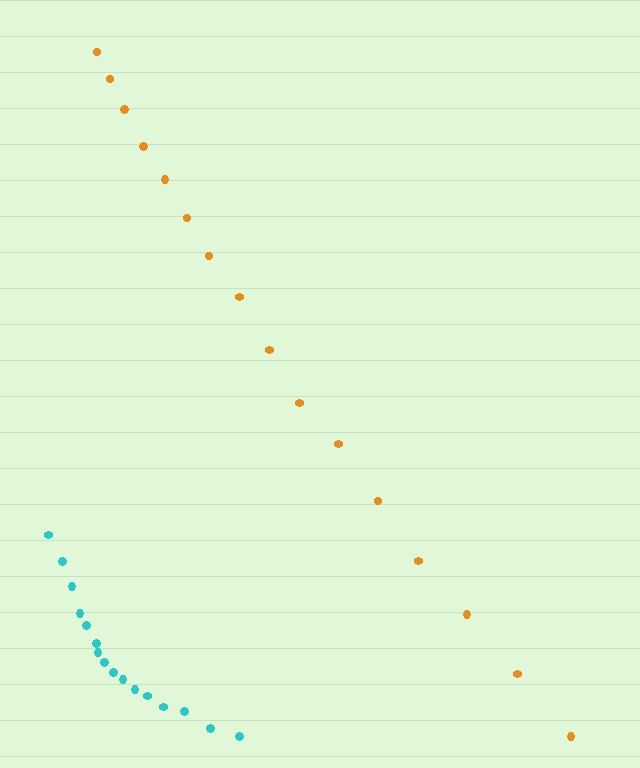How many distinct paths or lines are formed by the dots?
There are 2 distinct paths.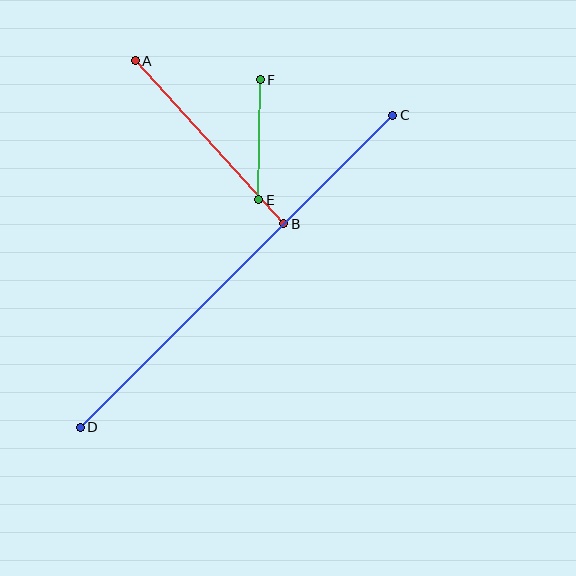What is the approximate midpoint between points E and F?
The midpoint is at approximately (259, 140) pixels.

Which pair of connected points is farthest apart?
Points C and D are farthest apart.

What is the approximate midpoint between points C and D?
The midpoint is at approximately (236, 271) pixels.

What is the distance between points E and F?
The distance is approximately 120 pixels.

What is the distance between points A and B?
The distance is approximately 221 pixels.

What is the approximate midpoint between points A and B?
The midpoint is at approximately (209, 142) pixels.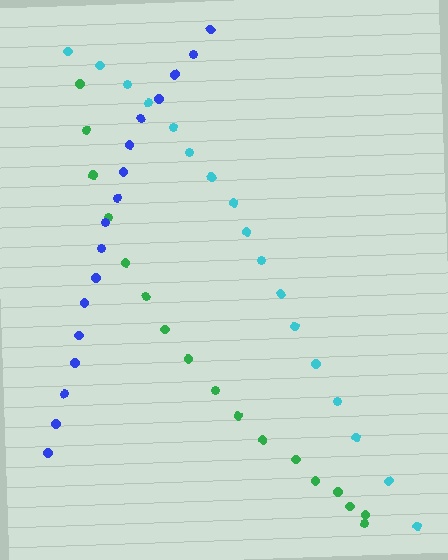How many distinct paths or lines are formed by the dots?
There are 3 distinct paths.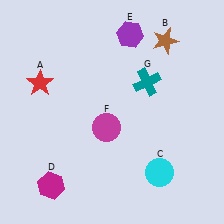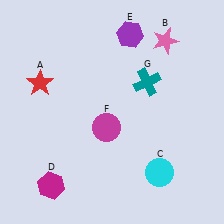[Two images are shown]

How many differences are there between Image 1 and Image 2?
There is 1 difference between the two images.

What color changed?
The star (B) changed from brown in Image 1 to pink in Image 2.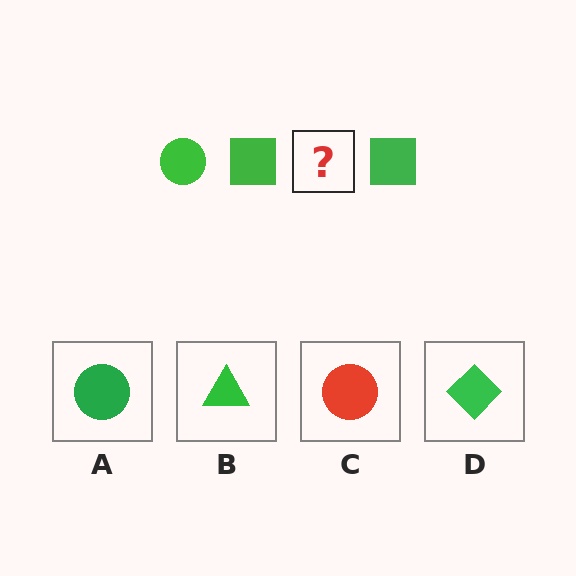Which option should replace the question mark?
Option A.